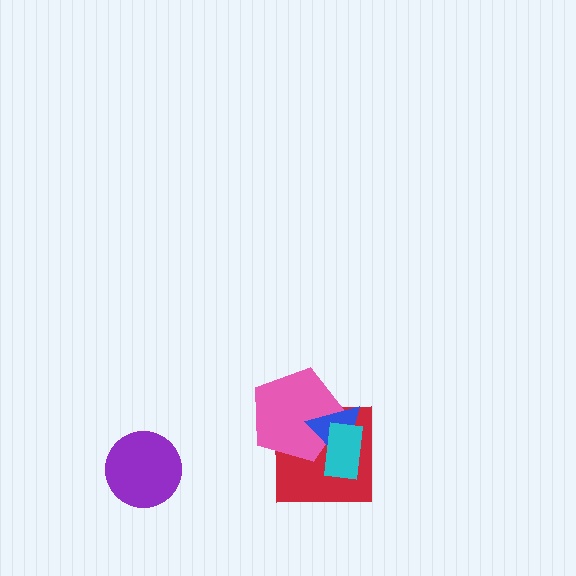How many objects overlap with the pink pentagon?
3 objects overlap with the pink pentagon.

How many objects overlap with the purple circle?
0 objects overlap with the purple circle.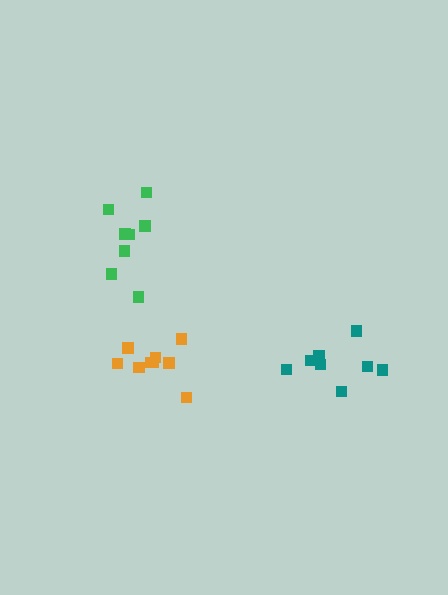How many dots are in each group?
Group 1: 8 dots, Group 2: 8 dots, Group 3: 9 dots (25 total).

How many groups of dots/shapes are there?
There are 3 groups.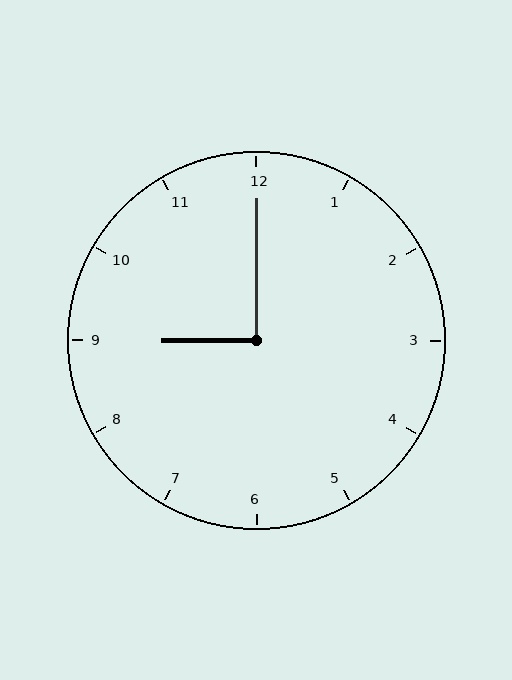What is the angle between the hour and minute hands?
Approximately 90 degrees.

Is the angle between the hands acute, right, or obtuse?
It is right.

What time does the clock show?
9:00.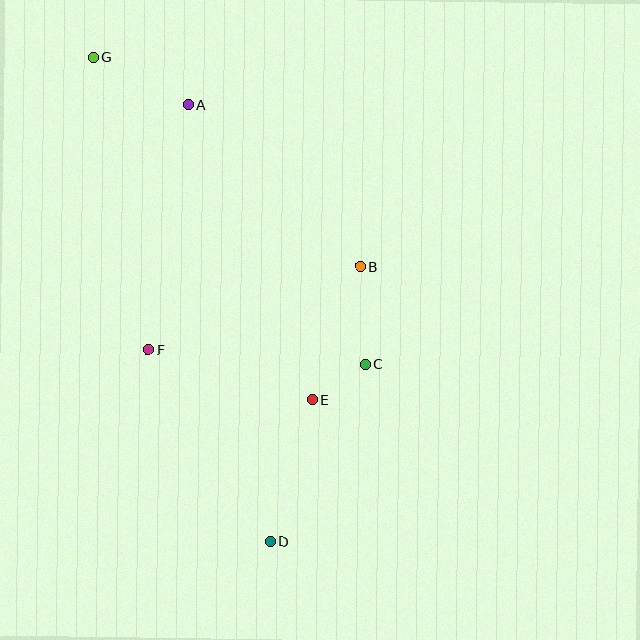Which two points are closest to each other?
Points C and E are closest to each other.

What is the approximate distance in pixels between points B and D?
The distance between B and D is approximately 290 pixels.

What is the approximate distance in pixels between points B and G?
The distance between B and G is approximately 340 pixels.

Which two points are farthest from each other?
Points D and G are farthest from each other.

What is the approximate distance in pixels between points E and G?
The distance between E and G is approximately 407 pixels.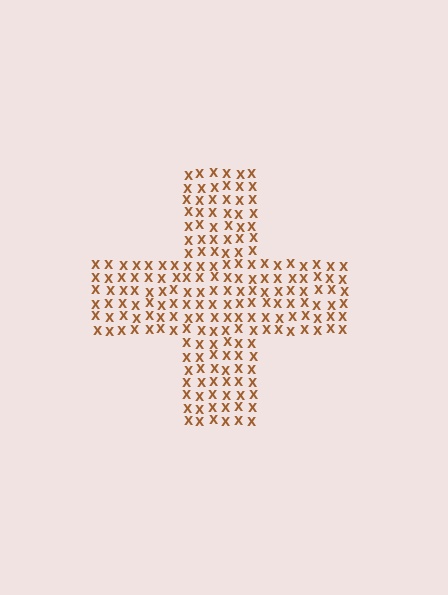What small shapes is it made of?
It is made of small letter X's.